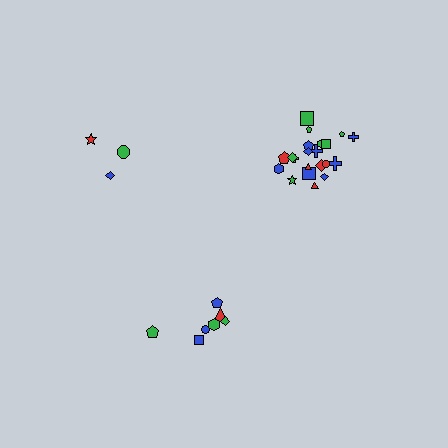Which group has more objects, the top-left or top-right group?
The top-right group.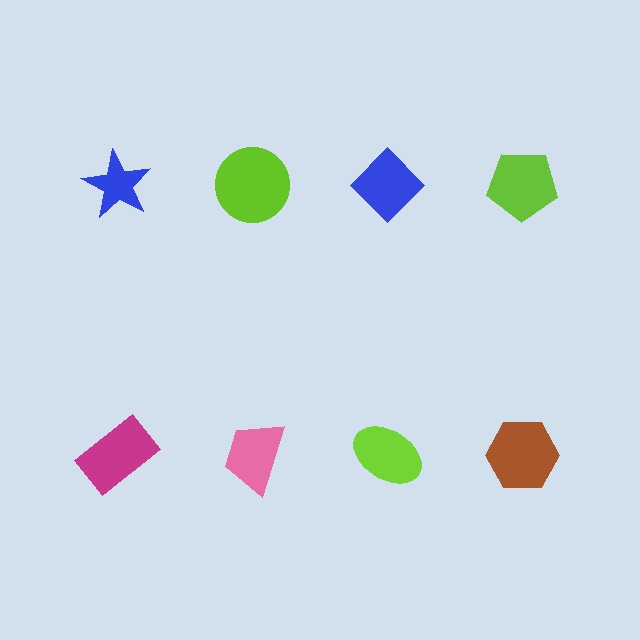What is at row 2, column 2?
A pink trapezoid.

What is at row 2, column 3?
A lime ellipse.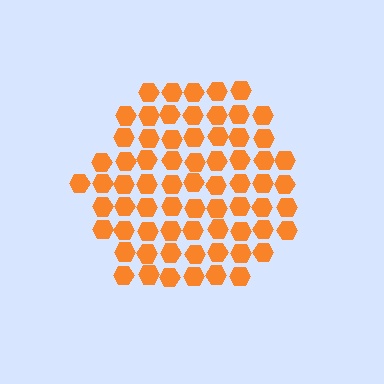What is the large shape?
The large shape is a hexagon.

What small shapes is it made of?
It is made of small hexagons.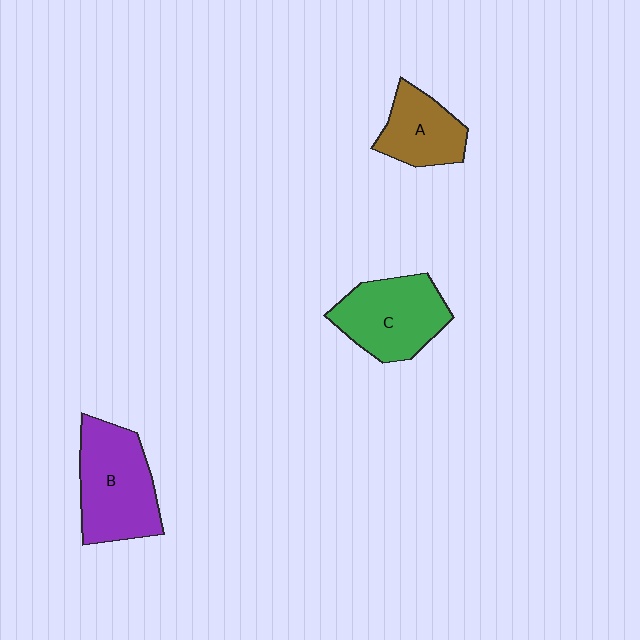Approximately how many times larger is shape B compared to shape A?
Approximately 1.6 times.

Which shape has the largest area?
Shape B (purple).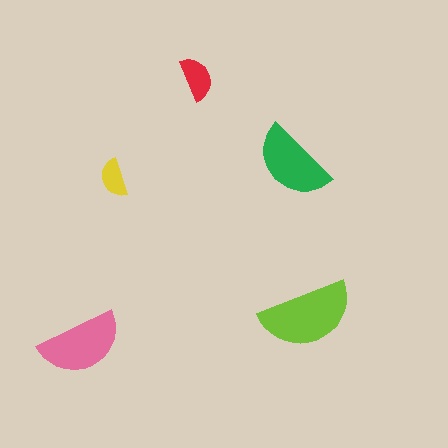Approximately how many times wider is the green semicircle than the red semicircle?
About 2 times wider.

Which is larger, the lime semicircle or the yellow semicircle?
The lime one.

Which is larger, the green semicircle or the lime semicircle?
The lime one.